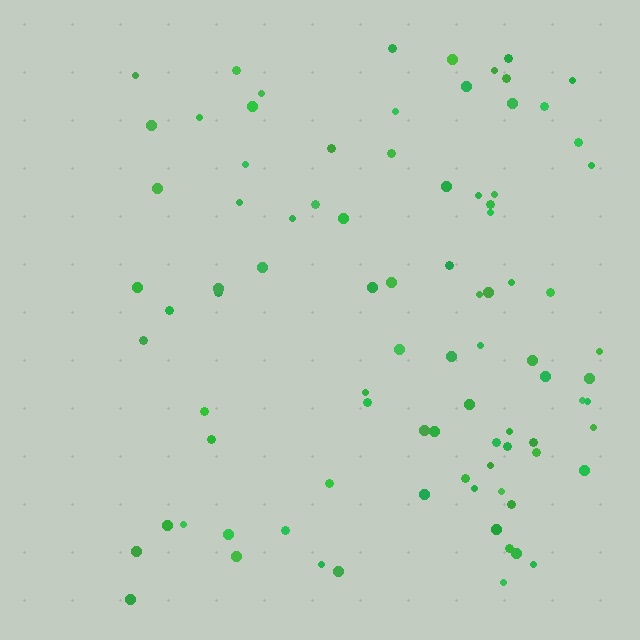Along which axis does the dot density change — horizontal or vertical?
Horizontal.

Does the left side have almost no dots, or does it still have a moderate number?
Still a moderate number, just noticeably fewer than the right.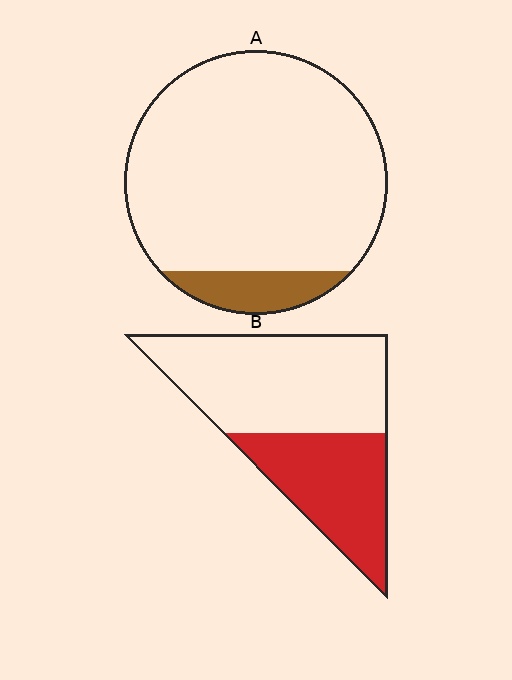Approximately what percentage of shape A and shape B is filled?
A is approximately 10% and B is approximately 40%.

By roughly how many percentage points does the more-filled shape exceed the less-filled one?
By roughly 30 percentage points (B over A).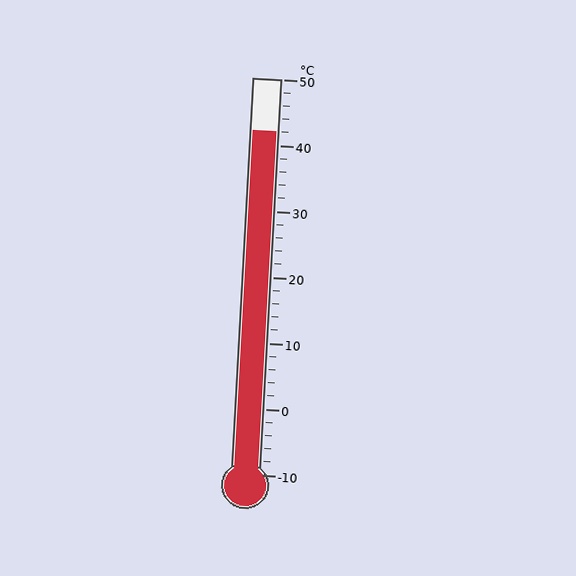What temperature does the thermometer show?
The thermometer shows approximately 42°C.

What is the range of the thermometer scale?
The thermometer scale ranges from -10°C to 50°C.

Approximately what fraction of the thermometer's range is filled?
The thermometer is filled to approximately 85% of its range.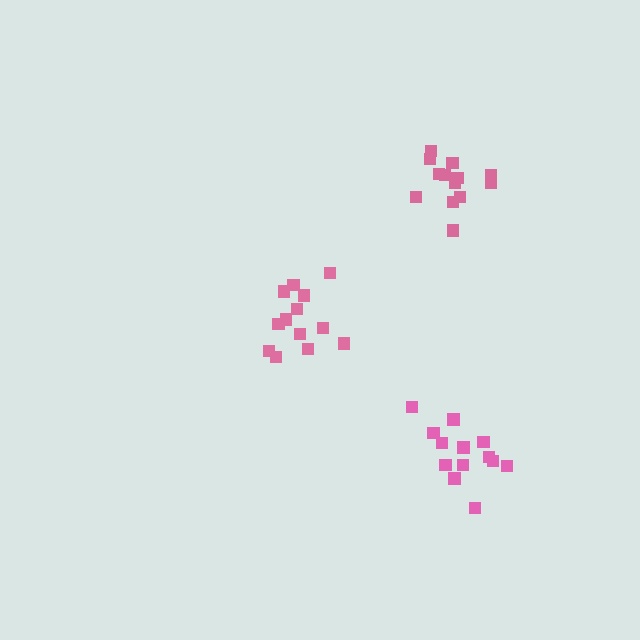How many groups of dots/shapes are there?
There are 3 groups.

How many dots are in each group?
Group 1: 13 dots, Group 2: 13 dots, Group 3: 13 dots (39 total).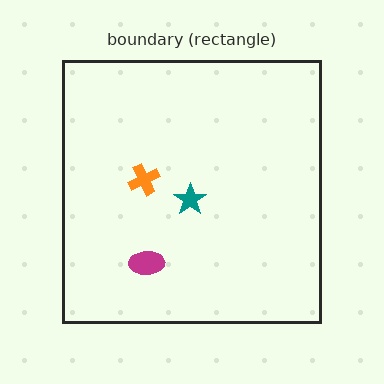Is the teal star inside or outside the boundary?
Inside.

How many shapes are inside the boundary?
3 inside, 0 outside.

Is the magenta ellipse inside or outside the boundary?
Inside.